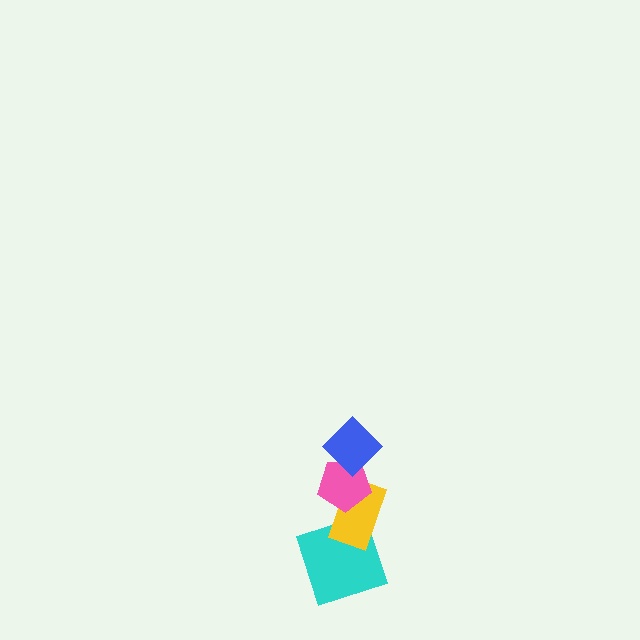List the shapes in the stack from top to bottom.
From top to bottom: the blue diamond, the pink pentagon, the yellow rectangle, the cyan square.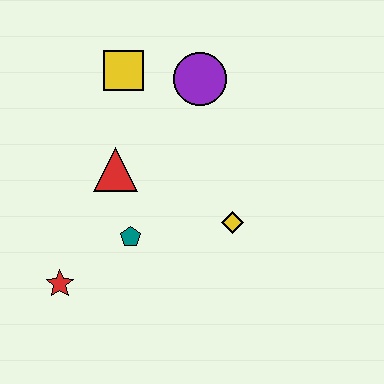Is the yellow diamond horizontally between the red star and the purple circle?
No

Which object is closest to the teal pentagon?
The red triangle is closest to the teal pentagon.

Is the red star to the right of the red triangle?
No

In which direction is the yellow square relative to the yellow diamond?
The yellow square is above the yellow diamond.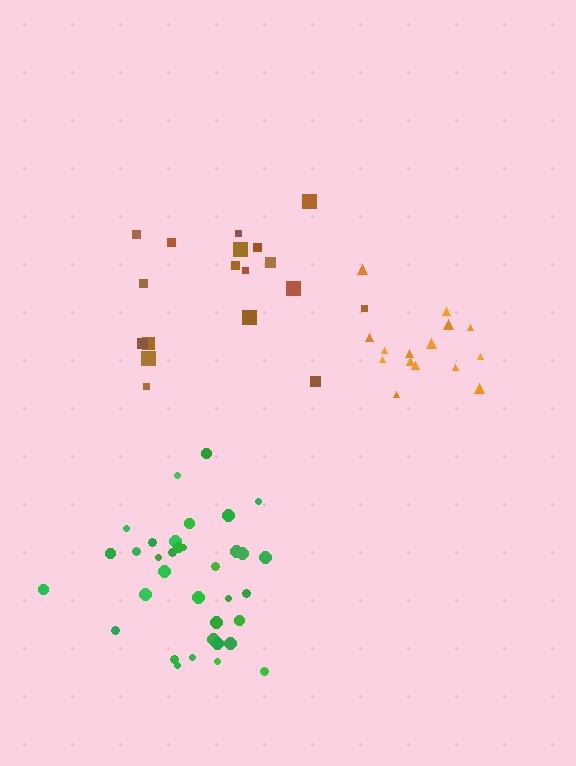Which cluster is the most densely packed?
Green.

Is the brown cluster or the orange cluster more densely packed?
Orange.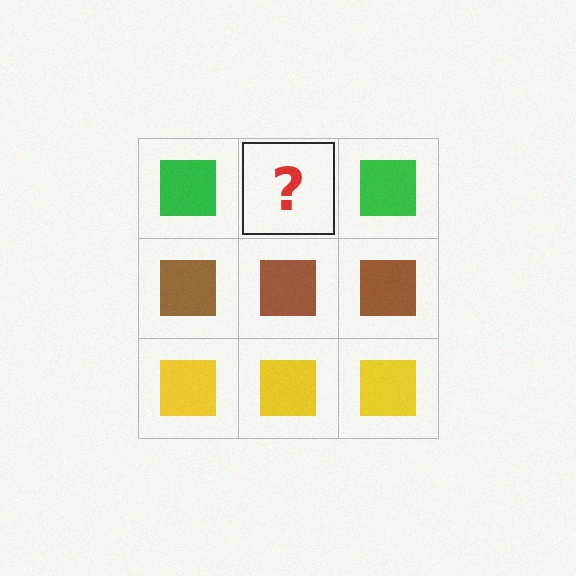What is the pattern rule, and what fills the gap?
The rule is that each row has a consistent color. The gap should be filled with a green square.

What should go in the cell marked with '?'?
The missing cell should contain a green square.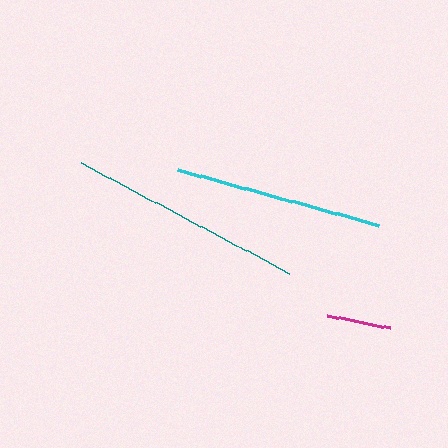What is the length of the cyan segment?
The cyan segment is approximately 209 pixels long.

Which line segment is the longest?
The teal line is the longest at approximately 236 pixels.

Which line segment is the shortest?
The magenta line is the shortest at approximately 65 pixels.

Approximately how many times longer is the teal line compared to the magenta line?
The teal line is approximately 3.6 times the length of the magenta line.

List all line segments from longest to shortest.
From longest to shortest: teal, cyan, magenta.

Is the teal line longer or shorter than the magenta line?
The teal line is longer than the magenta line.